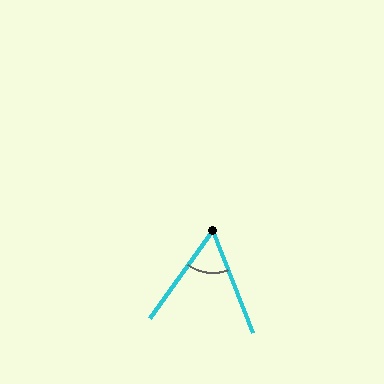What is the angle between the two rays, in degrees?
Approximately 57 degrees.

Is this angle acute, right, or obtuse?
It is acute.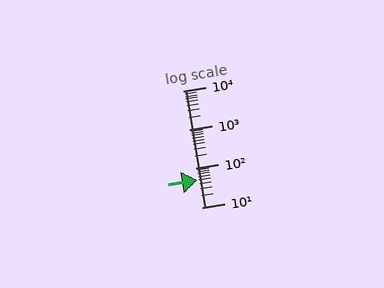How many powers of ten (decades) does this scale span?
The scale spans 3 decades, from 10 to 10000.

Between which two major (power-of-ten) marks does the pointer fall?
The pointer is between 10 and 100.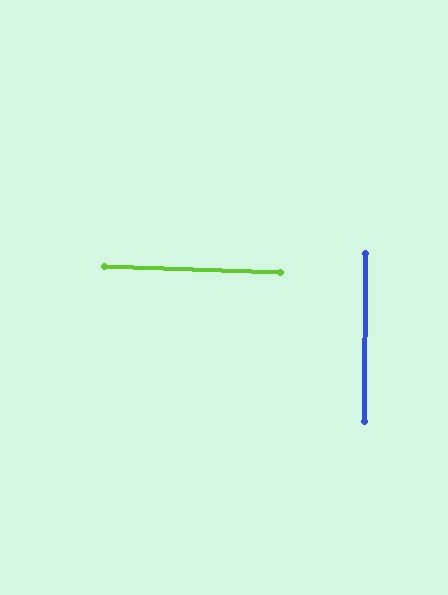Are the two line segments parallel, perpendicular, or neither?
Perpendicular — they meet at approximately 88°.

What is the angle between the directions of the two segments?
Approximately 88 degrees.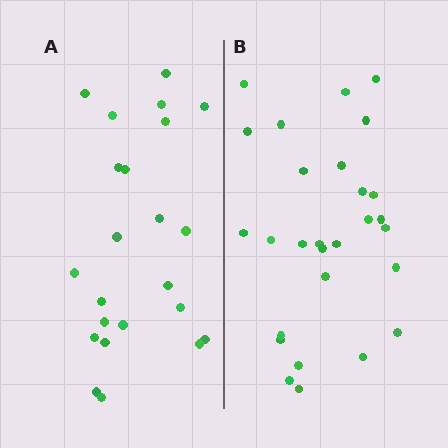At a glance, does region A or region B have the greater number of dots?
Region B (the right region) has more dots.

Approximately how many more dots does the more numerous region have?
Region B has about 5 more dots than region A.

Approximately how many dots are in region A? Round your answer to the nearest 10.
About 20 dots. (The exact count is 23, which rounds to 20.)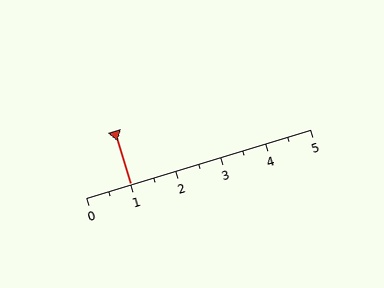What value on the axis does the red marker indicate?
The marker indicates approximately 1.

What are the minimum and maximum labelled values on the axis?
The axis runs from 0 to 5.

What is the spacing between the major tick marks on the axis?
The major ticks are spaced 1 apart.